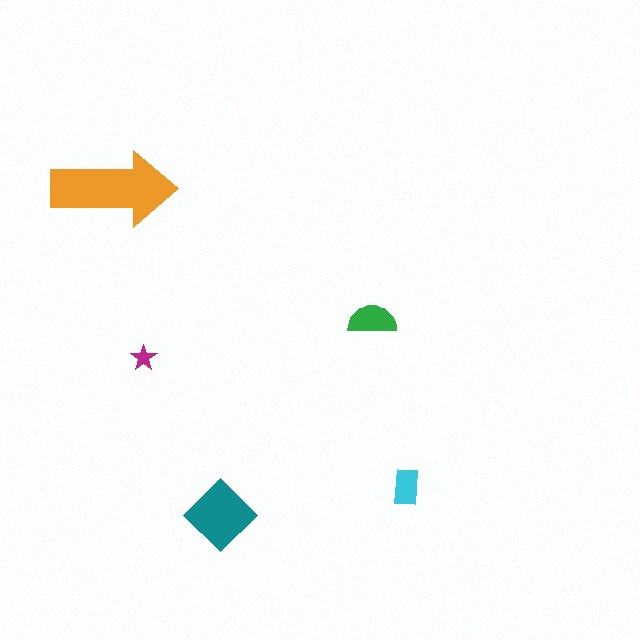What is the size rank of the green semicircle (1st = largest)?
3rd.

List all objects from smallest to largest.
The magenta star, the cyan rectangle, the green semicircle, the teal diamond, the orange arrow.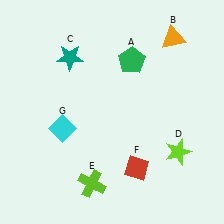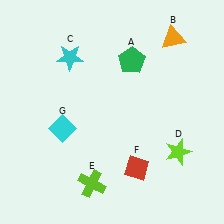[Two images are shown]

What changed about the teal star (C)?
In Image 1, C is teal. In Image 2, it changed to cyan.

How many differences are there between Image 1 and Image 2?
There is 1 difference between the two images.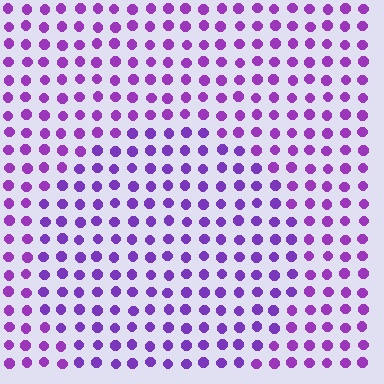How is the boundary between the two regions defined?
The boundary is defined purely by a slight shift in hue (about 15 degrees). Spacing, size, and orientation are identical on both sides.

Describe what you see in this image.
The image is filled with small purple elements in a uniform arrangement. A circle-shaped region is visible where the elements are tinted to a slightly different hue, forming a subtle color boundary.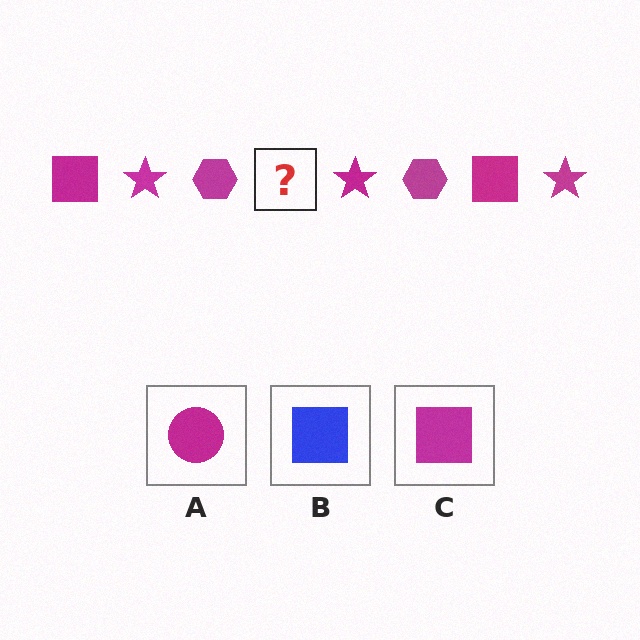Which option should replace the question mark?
Option C.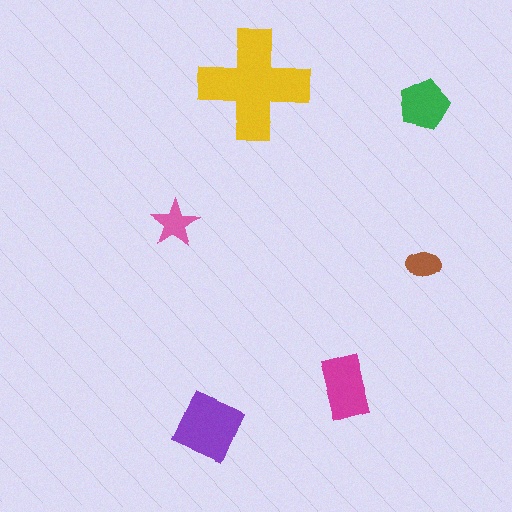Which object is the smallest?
The brown ellipse.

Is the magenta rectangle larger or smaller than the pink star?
Larger.